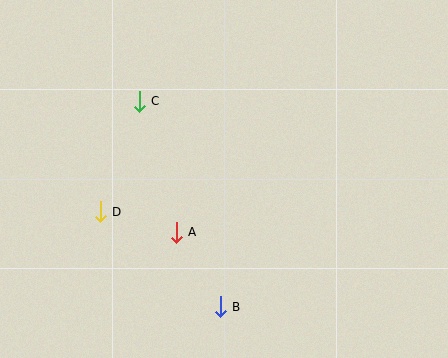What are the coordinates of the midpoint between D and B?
The midpoint between D and B is at (160, 259).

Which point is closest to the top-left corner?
Point C is closest to the top-left corner.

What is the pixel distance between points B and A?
The distance between B and A is 87 pixels.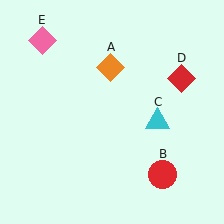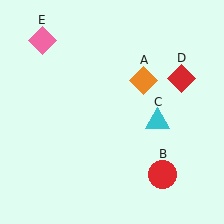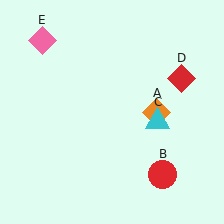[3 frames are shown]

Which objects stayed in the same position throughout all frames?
Red circle (object B) and cyan triangle (object C) and red diamond (object D) and pink diamond (object E) remained stationary.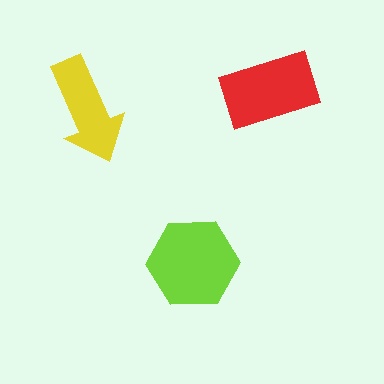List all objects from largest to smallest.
The lime hexagon, the red rectangle, the yellow arrow.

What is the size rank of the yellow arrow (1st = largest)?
3rd.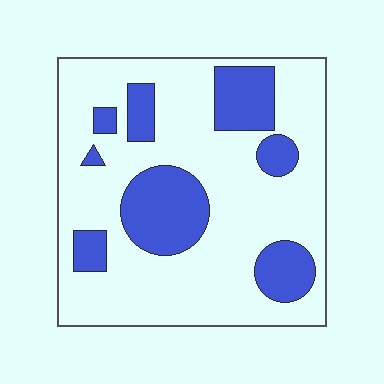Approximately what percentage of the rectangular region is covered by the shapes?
Approximately 25%.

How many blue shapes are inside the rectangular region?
8.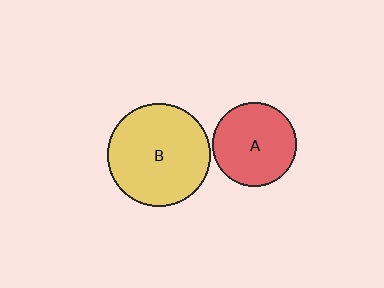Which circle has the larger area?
Circle B (yellow).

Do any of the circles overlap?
No, none of the circles overlap.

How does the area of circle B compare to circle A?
Approximately 1.5 times.